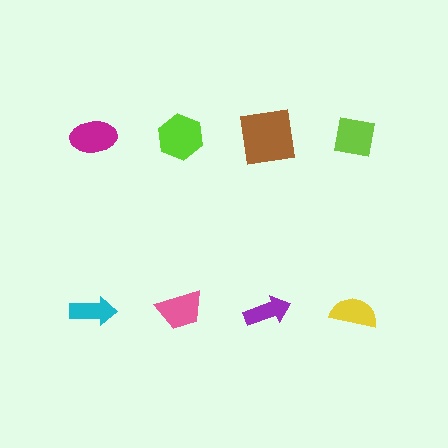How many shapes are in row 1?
4 shapes.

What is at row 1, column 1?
A magenta ellipse.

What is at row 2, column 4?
A yellow semicircle.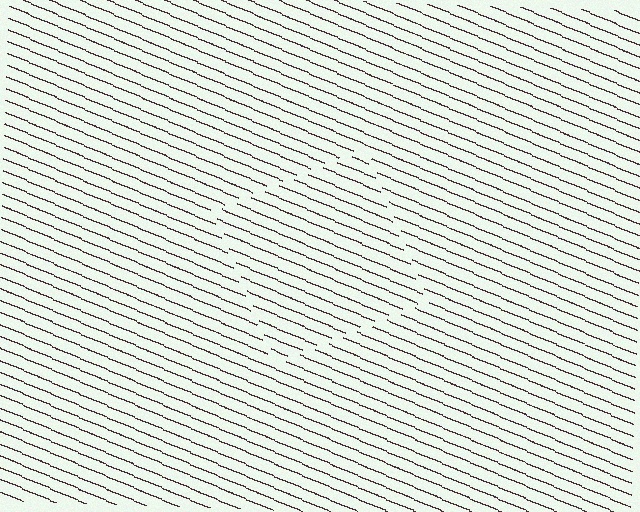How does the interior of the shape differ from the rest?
The interior of the shape contains the same grating, shifted by half a period — the contour is defined by the phase discontinuity where line-ends from the inner and outer gratings abut.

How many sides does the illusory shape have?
4 sides — the line-ends trace a square.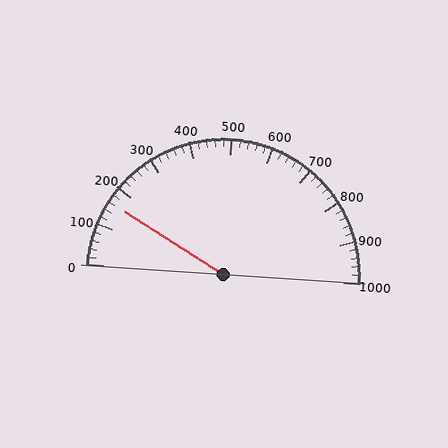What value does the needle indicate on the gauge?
The needle indicates approximately 160.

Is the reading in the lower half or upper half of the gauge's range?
The reading is in the lower half of the range (0 to 1000).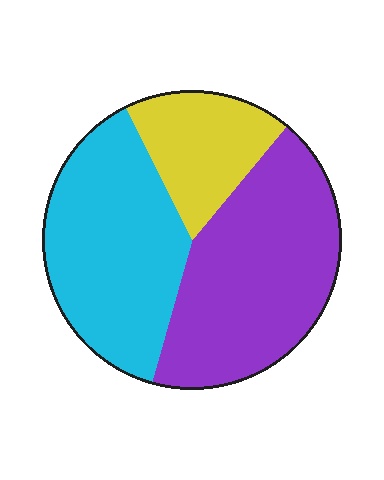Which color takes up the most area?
Purple, at roughly 45%.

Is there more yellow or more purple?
Purple.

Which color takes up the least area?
Yellow, at roughly 20%.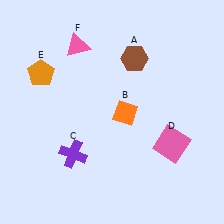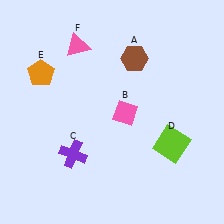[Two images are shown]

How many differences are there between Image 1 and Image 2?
There are 2 differences between the two images.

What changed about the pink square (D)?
In Image 1, D is pink. In Image 2, it changed to lime.